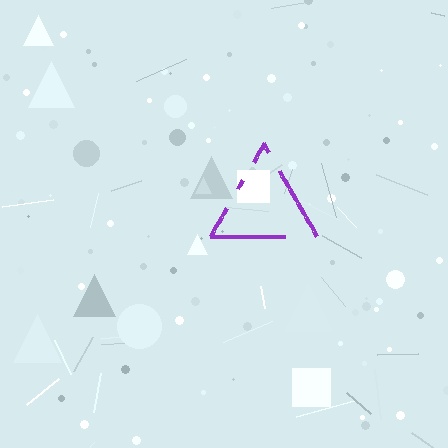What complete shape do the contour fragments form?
The contour fragments form a triangle.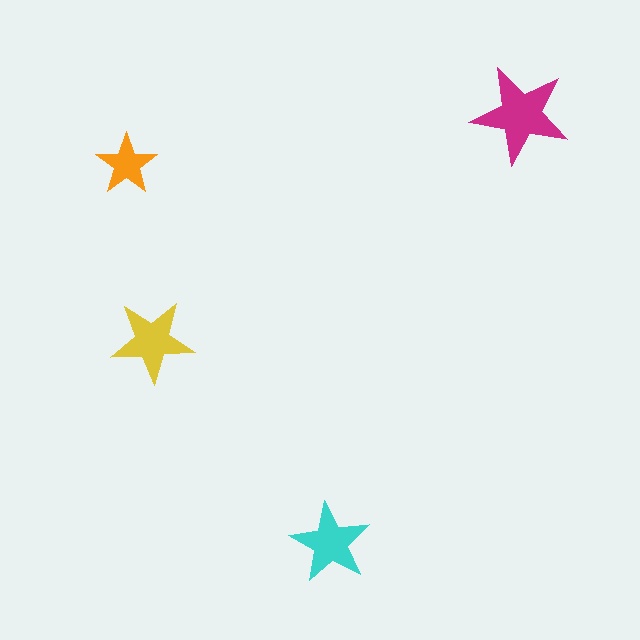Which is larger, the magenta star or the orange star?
The magenta one.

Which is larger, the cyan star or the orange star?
The cyan one.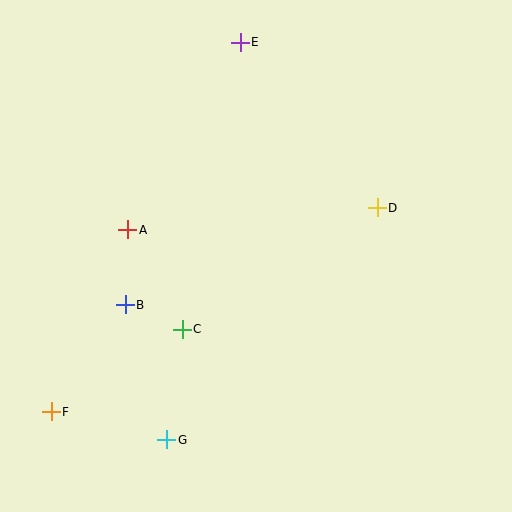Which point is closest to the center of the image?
Point C at (182, 329) is closest to the center.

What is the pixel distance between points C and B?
The distance between C and B is 62 pixels.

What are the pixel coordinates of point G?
Point G is at (167, 440).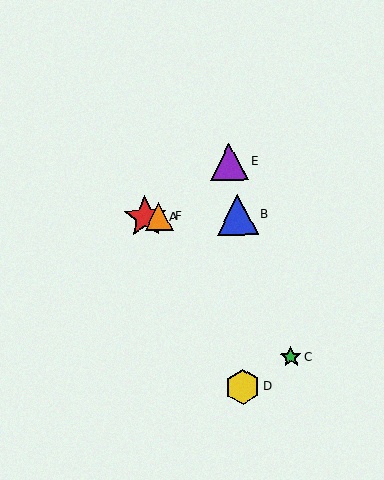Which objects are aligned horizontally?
Objects A, B, F are aligned horizontally.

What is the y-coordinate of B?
Object B is at y≈214.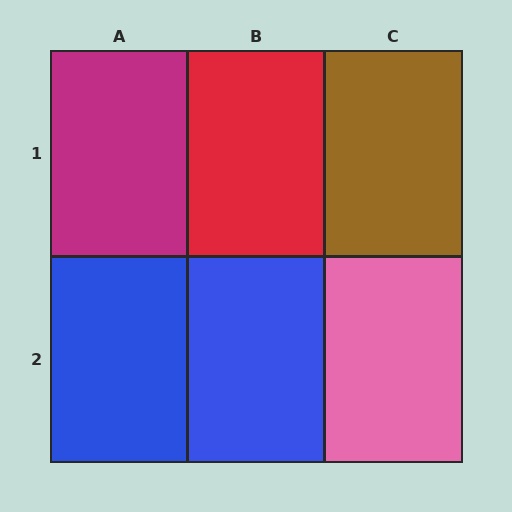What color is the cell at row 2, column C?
Pink.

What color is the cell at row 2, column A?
Blue.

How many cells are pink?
1 cell is pink.